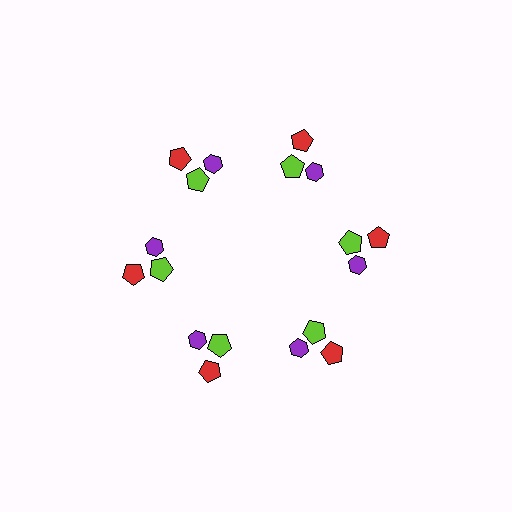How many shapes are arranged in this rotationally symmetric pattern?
There are 18 shapes, arranged in 6 groups of 3.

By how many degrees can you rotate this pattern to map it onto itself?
The pattern maps onto itself every 60 degrees of rotation.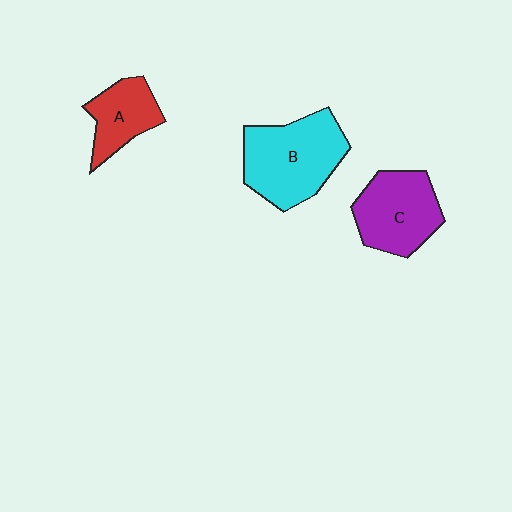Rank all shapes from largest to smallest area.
From largest to smallest: B (cyan), C (purple), A (red).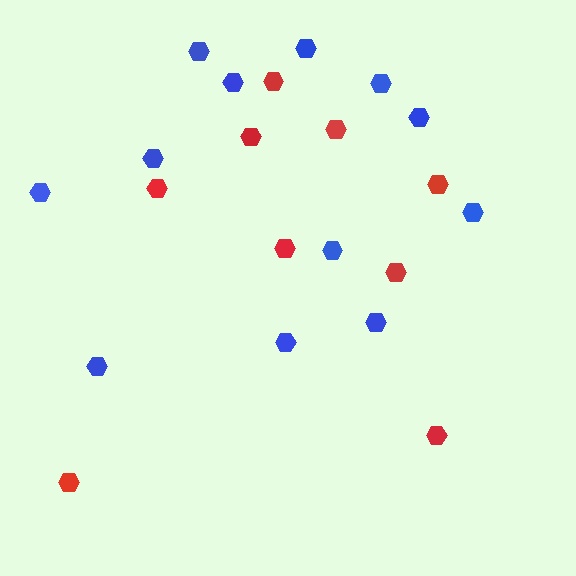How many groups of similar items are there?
There are 2 groups: one group of blue hexagons (12) and one group of red hexagons (9).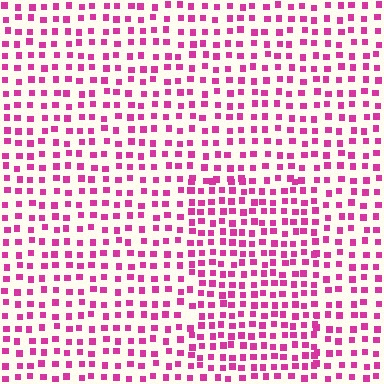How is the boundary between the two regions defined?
The boundary is defined by a change in element density (approximately 1.4x ratio). All elements are the same color, size, and shape.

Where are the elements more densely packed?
The elements are more densely packed inside the rectangle boundary.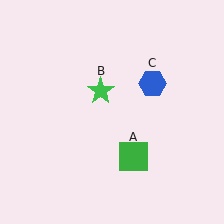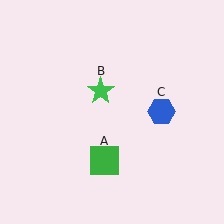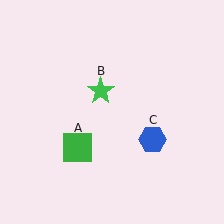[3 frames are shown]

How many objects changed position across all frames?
2 objects changed position: green square (object A), blue hexagon (object C).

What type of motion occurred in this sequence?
The green square (object A), blue hexagon (object C) rotated clockwise around the center of the scene.